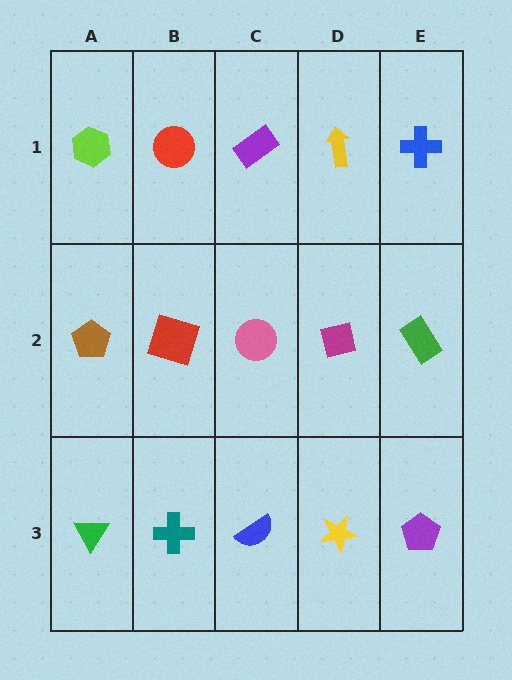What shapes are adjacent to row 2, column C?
A purple rectangle (row 1, column C), a blue semicircle (row 3, column C), a red square (row 2, column B), a magenta square (row 2, column D).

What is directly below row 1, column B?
A red square.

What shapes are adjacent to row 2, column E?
A blue cross (row 1, column E), a purple pentagon (row 3, column E), a magenta square (row 2, column D).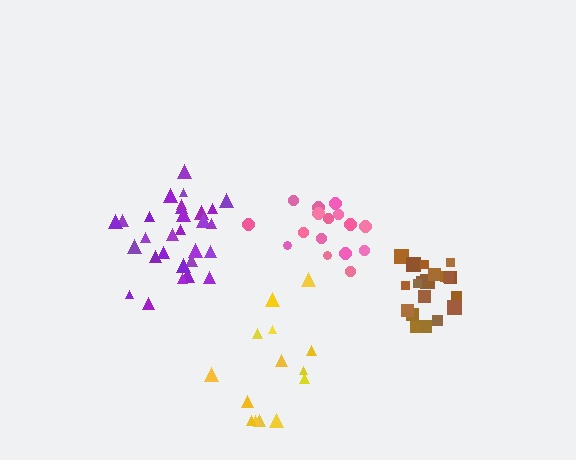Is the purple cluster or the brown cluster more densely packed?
Purple.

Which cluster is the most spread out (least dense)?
Yellow.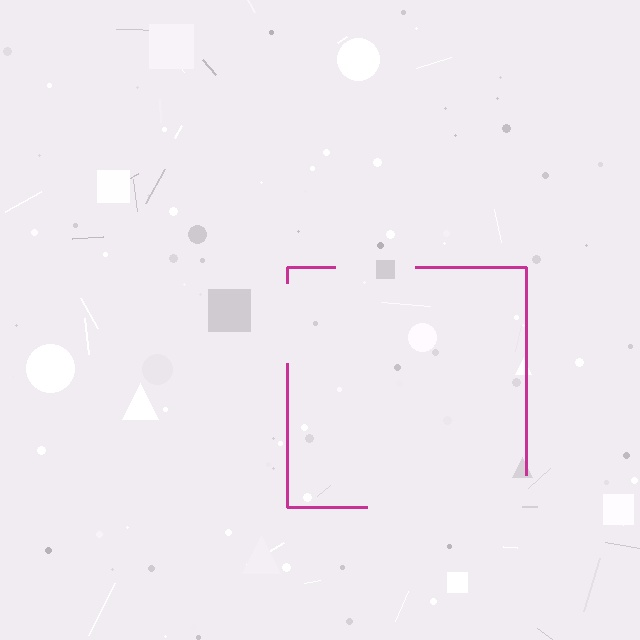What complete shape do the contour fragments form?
The contour fragments form a square.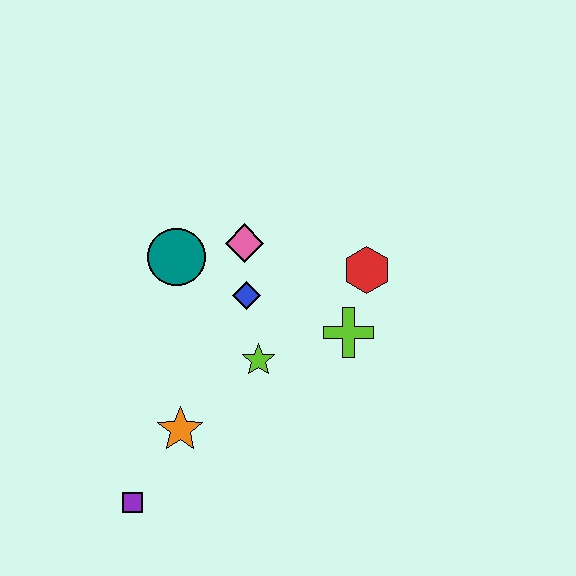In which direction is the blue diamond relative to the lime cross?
The blue diamond is to the left of the lime cross.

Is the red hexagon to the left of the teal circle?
No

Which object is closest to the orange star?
The purple square is closest to the orange star.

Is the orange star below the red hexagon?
Yes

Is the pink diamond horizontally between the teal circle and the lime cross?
Yes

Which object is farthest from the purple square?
The red hexagon is farthest from the purple square.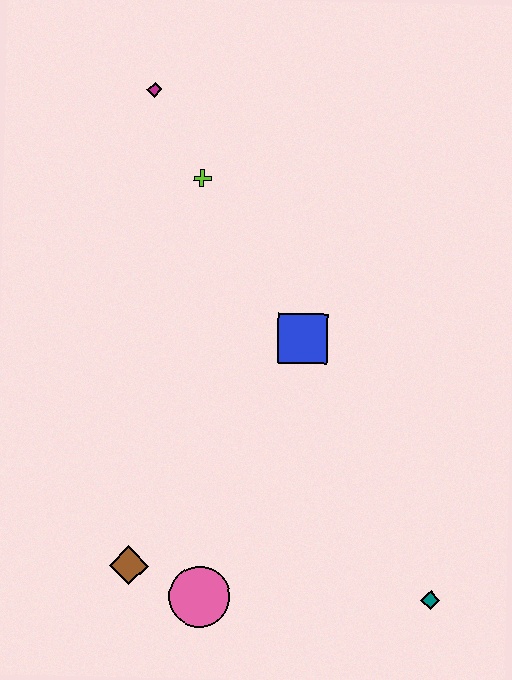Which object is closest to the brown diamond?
The pink circle is closest to the brown diamond.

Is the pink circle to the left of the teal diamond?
Yes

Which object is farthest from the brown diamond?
The magenta diamond is farthest from the brown diamond.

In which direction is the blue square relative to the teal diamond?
The blue square is above the teal diamond.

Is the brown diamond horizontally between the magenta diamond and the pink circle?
No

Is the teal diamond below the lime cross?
Yes